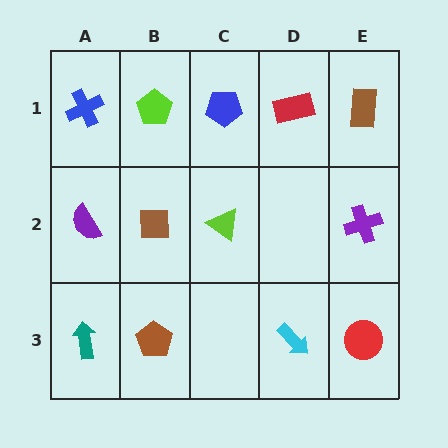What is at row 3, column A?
A teal arrow.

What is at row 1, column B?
A lime pentagon.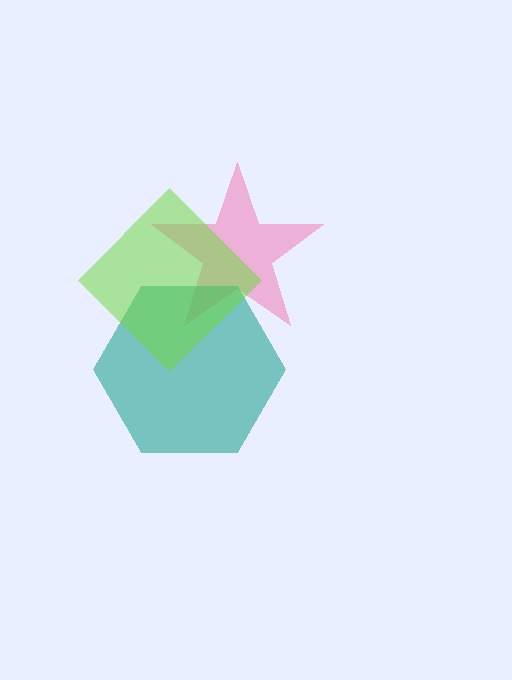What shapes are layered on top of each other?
The layered shapes are: a pink star, a teal hexagon, a lime diamond.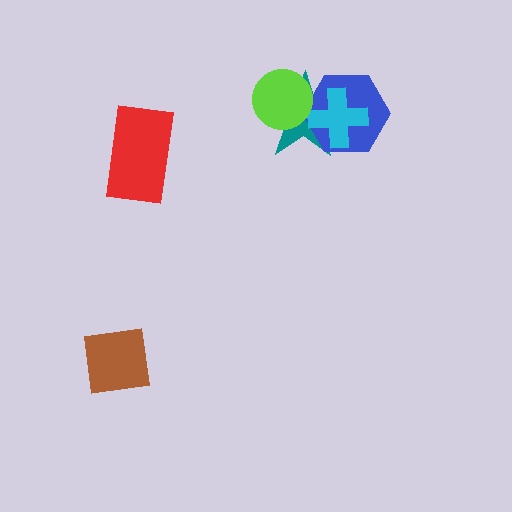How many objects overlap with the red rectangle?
0 objects overlap with the red rectangle.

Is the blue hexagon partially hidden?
Yes, it is partially covered by another shape.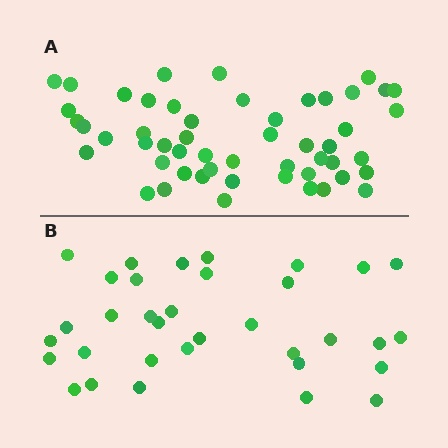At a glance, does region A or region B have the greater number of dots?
Region A (the top region) has more dots.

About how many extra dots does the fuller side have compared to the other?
Region A has approximately 20 more dots than region B.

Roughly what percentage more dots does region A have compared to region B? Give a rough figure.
About 55% more.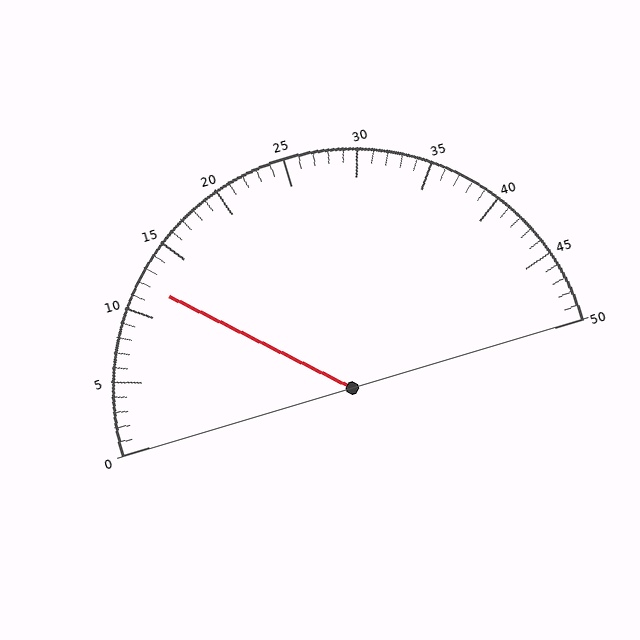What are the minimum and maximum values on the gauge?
The gauge ranges from 0 to 50.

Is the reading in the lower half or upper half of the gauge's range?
The reading is in the lower half of the range (0 to 50).